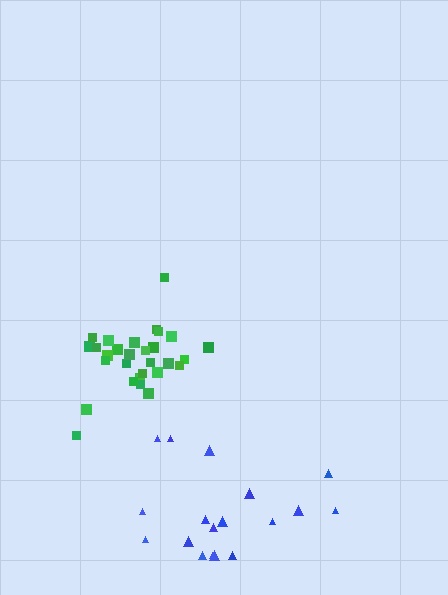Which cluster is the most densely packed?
Green.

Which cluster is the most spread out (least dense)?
Blue.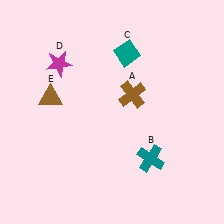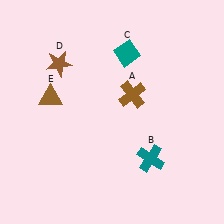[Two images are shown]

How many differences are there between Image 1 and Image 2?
There is 1 difference between the two images.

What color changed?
The star (D) changed from magenta in Image 1 to brown in Image 2.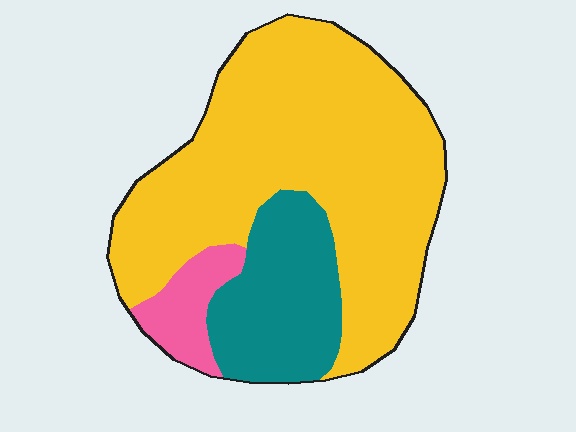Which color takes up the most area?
Yellow, at roughly 70%.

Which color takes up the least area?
Pink, at roughly 10%.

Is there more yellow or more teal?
Yellow.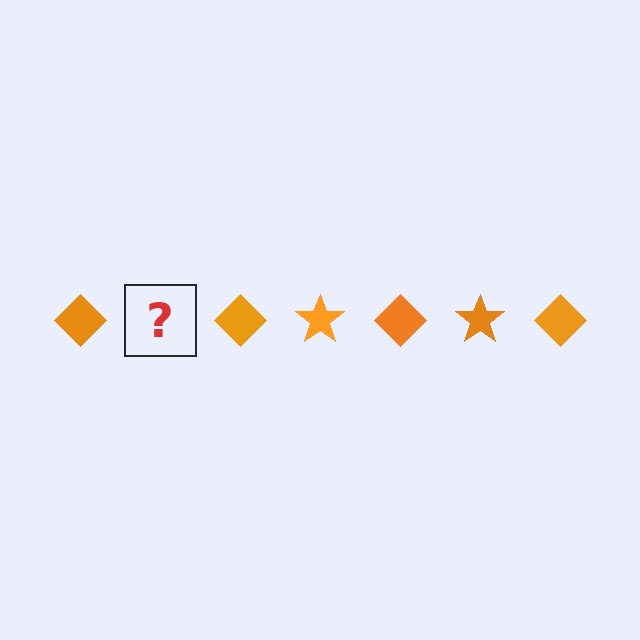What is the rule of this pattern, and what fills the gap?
The rule is that the pattern cycles through diamond, star shapes in orange. The gap should be filled with an orange star.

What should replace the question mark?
The question mark should be replaced with an orange star.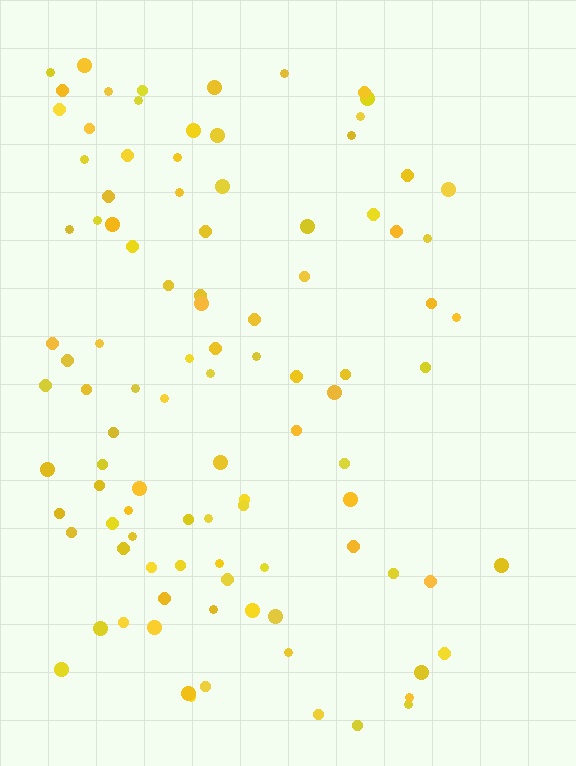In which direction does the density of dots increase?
From right to left, with the left side densest.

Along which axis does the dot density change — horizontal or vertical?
Horizontal.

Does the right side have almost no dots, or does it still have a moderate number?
Still a moderate number, just noticeably fewer than the left.